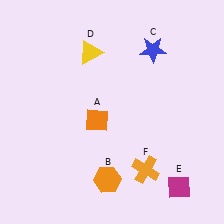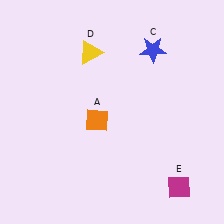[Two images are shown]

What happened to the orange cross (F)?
The orange cross (F) was removed in Image 2. It was in the bottom-right area of Image 1.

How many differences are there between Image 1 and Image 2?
There are 2 differences between the two images.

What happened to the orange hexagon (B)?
The orange hexagon (B) was removed in Image 2. It was in the bottom-left area of Image 1.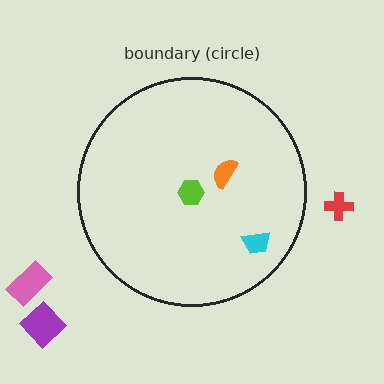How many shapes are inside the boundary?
3 inside, 3 outside.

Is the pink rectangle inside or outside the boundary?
Outside.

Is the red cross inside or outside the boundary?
Outside.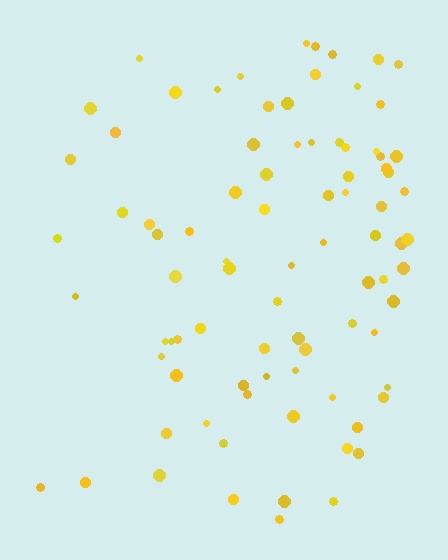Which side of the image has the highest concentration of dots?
The right.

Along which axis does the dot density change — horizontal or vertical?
Horizontal.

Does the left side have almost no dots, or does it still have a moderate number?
Still a moderate number, just noticeably fewer than the right.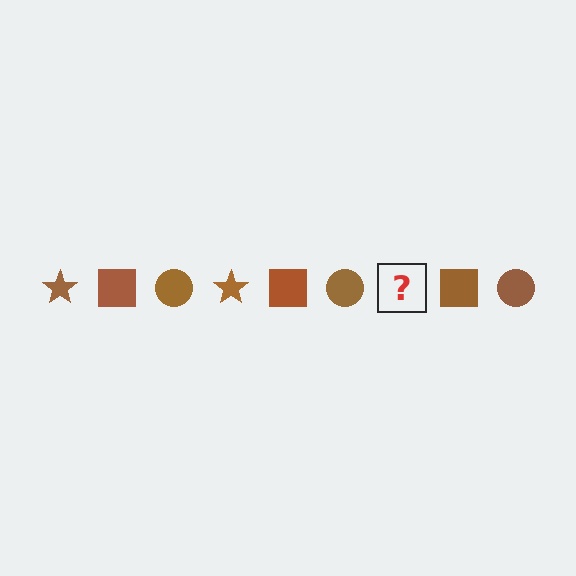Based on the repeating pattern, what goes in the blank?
The blank should be a brown star.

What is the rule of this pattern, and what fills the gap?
The rule is that the pattern cycles through star, square, circle shapes in brown. The gap should be filled with a brown star.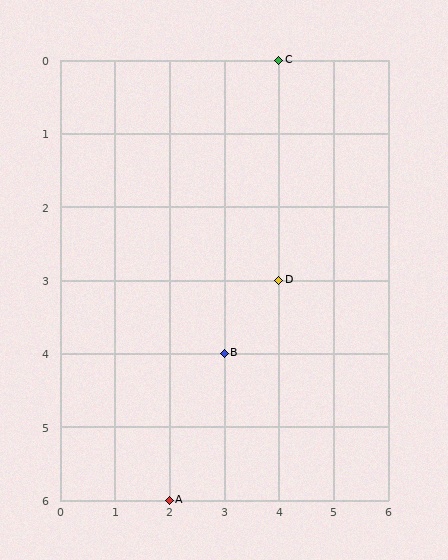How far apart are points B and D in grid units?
Points B and D are 1 column and 1 row apart (about 1.4 grid units diagonally).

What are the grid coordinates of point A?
Point A is at grid coordinates (2, 6).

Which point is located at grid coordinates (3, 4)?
Point B is at (3, 4).